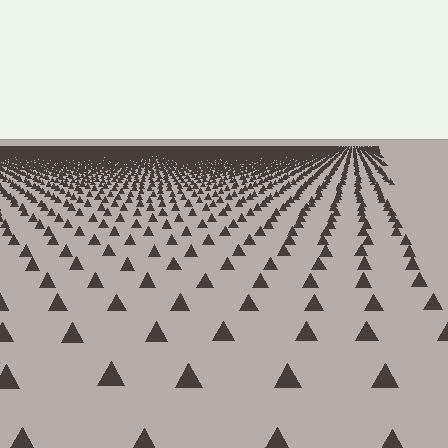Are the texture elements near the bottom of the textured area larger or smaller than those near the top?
Larger. Near the bottom, elements are closer to the viewer and appear at a bigger on-screen size.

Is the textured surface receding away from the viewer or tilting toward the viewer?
The surface is receding away from the viewer. Texture elements get smaller and denser toward the top.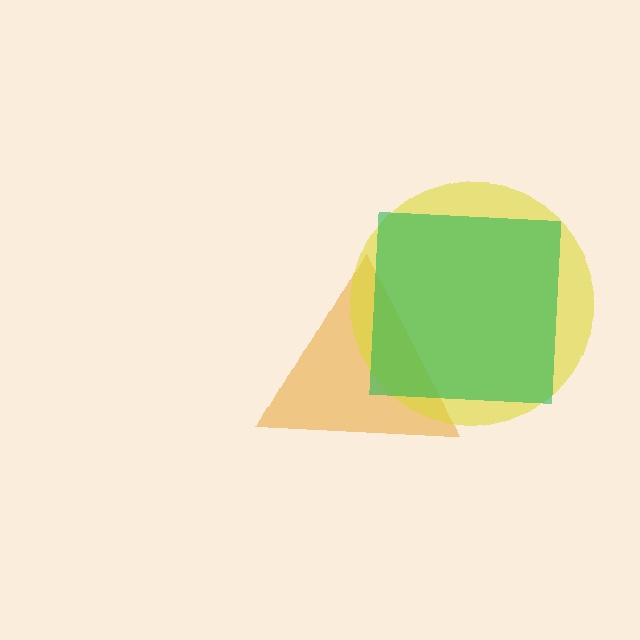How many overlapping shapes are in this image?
There are 3 overlapping shapes in the image.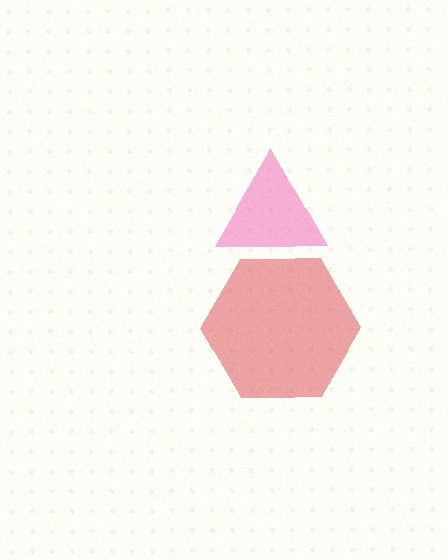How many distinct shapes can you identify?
There are 2 distinct shapes: a red hexagon, a pink triangle.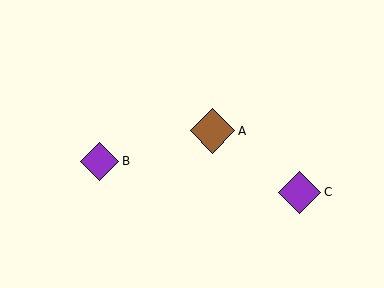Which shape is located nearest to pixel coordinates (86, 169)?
The purple diamond (labeled B) at (99, 161) is nearest to that location.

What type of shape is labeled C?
Shape C is a purple diamond.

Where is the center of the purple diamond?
The center of the purple diamond is at (299, 192).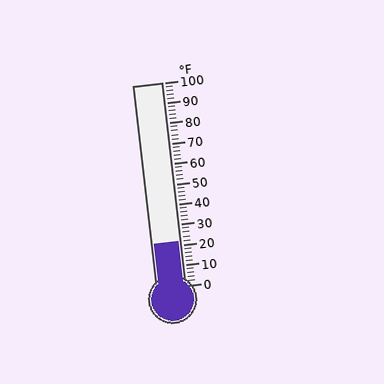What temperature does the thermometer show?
The thermometer shows approximately 22°F.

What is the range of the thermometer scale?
The thermometer scale ranges from 0°F to 100°F.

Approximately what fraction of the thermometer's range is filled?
The thermometer is filled to approximately 20% of its range.